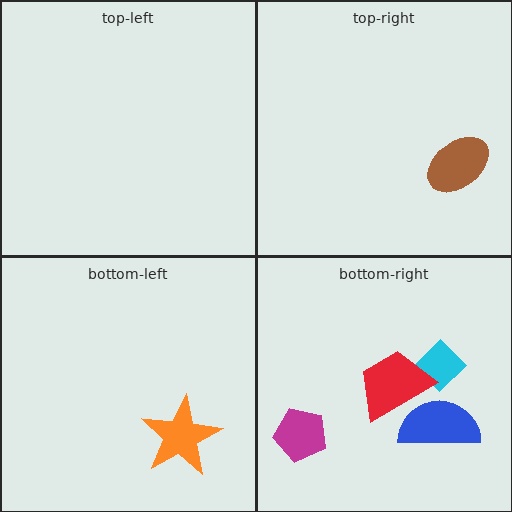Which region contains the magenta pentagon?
The bottom-right region.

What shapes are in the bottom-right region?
The magenta pentagon, the cyan diamond, the blue semicircle, the red trapezoid.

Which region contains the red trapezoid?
The bottom-right region.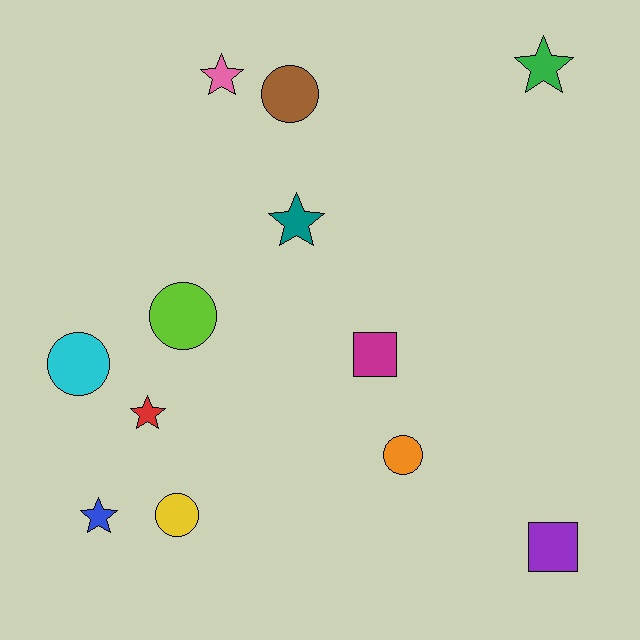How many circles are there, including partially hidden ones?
There are 5 circles.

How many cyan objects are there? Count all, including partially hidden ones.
There is 1 cyan object.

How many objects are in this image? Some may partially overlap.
There are 12 objects.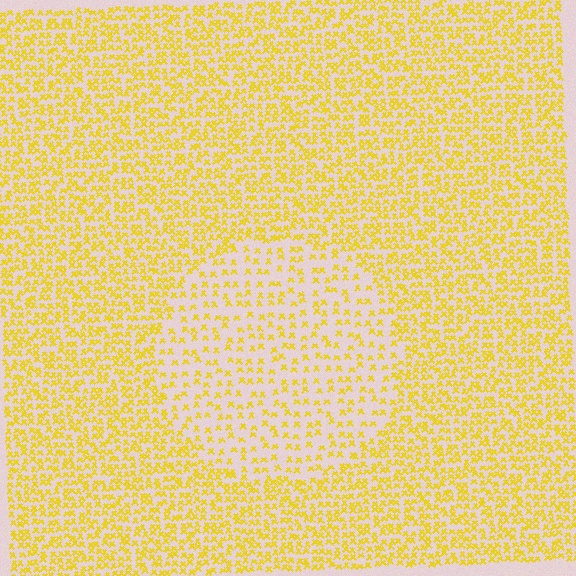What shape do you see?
I see a circle.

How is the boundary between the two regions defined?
The boundary is defined by a change in element density (approximately 2.0x ratio). All elements are the same color, size, and shape.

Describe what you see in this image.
The image contains small yellow elements arranged at two different densities. A circle-shaped region is visible where the elements are less densely packed than the surrounding area.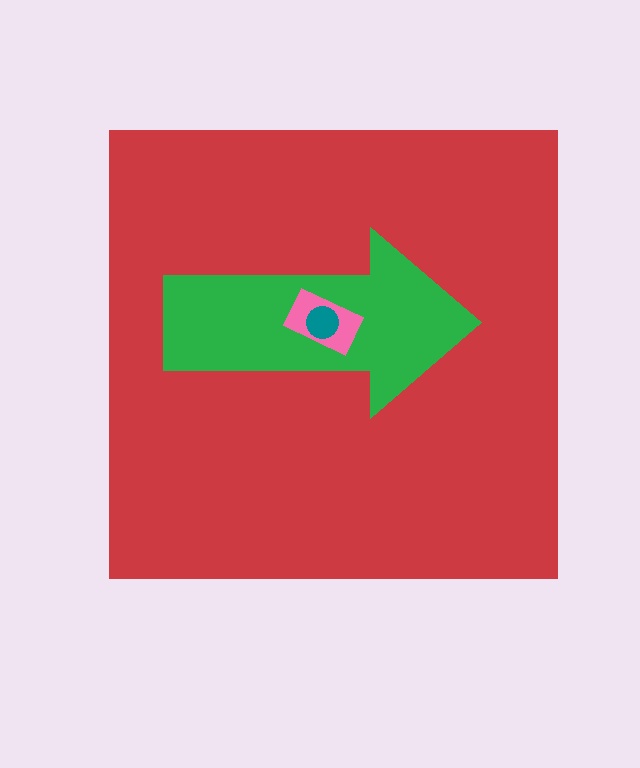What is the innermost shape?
The teal circle.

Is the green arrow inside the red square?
Yes.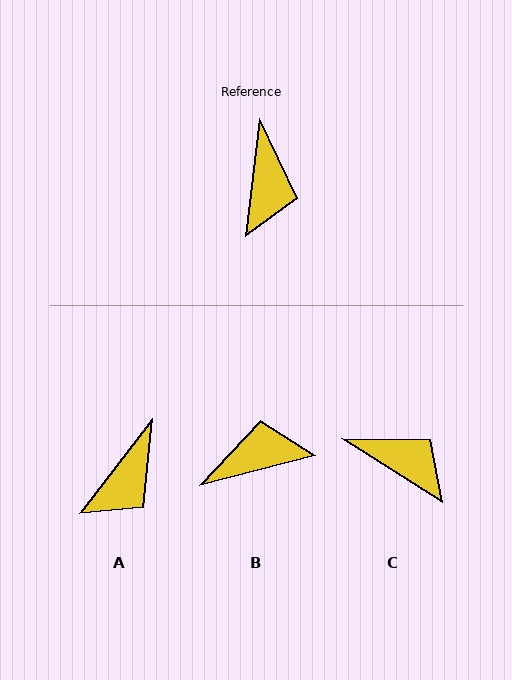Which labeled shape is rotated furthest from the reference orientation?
B, about 112 degrees away.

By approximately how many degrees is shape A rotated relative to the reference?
Approximately 31 degrees clockwise.